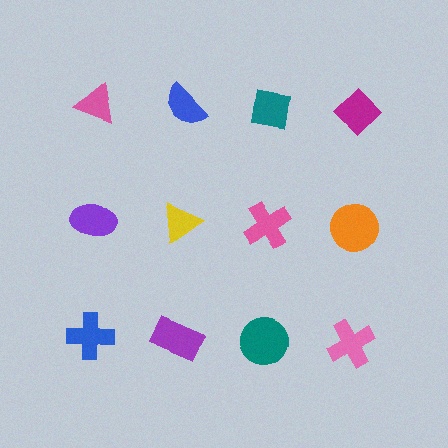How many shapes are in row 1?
4 shapes.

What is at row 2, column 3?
A pink cross.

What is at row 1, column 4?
A magenta diamond.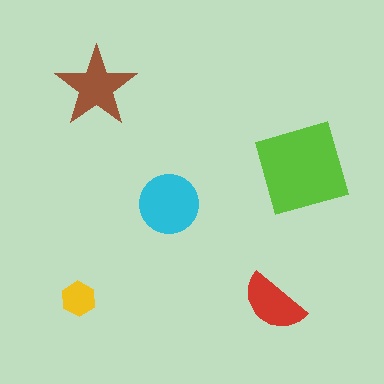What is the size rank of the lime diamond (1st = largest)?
1st.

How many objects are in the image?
There are 5 objects in the image.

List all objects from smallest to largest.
The yellow hexagon, the red semicircle, the brown star, the cyan circle, the lime diamond.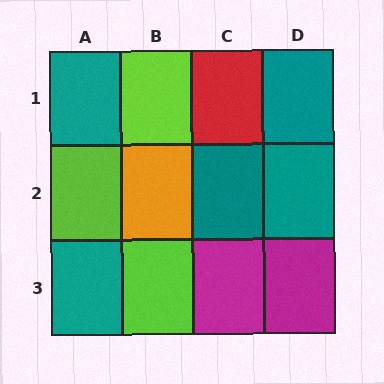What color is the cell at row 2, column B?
Orange.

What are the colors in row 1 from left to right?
Teal, lime, red, teal.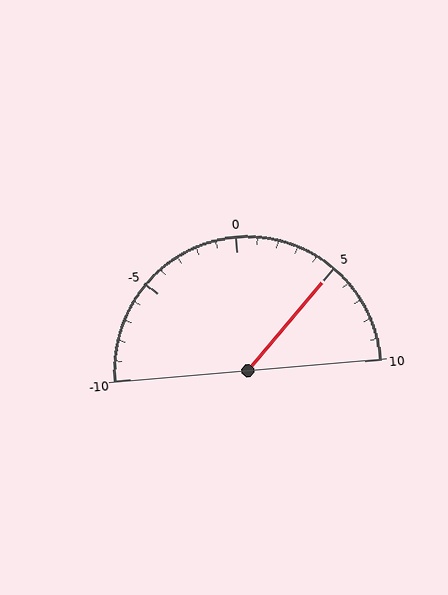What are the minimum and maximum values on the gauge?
The gauge ranges from -10 to 10.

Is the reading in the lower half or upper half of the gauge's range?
The reading is in the upper half of the range (-10 to 10).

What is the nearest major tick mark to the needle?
The nearest major tick mark is 5.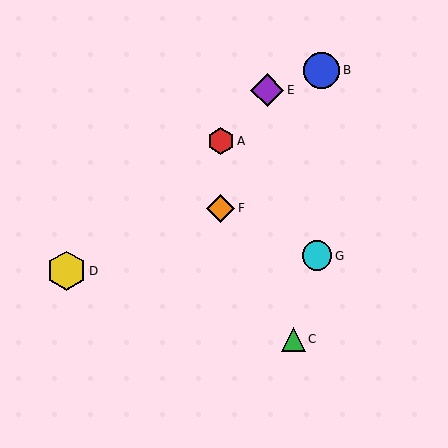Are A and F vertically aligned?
Yes, both are at x≈221.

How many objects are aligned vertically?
2 objects (A, F) are aligned vertically.